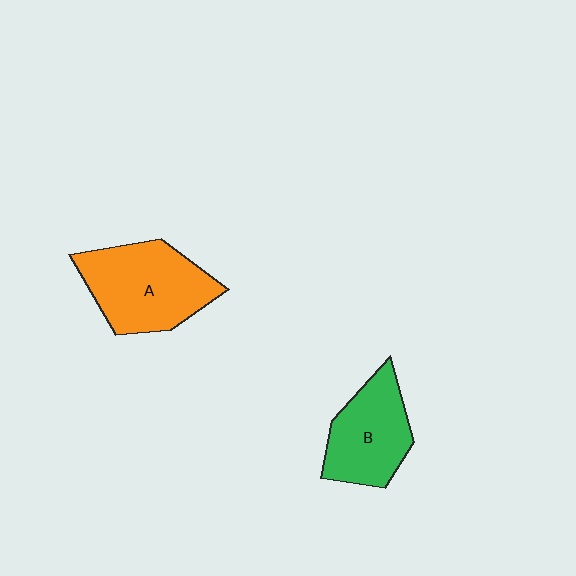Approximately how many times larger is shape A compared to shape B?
Approximately 1.3 times.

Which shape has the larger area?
Shape A (orange).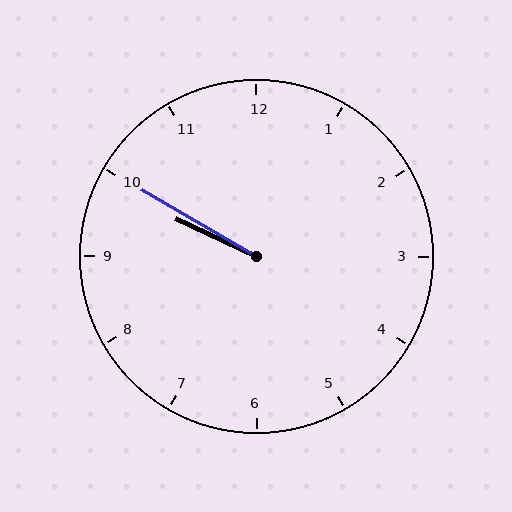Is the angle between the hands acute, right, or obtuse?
It is acute.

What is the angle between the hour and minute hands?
Approximately 5 degrees.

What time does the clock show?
9:50.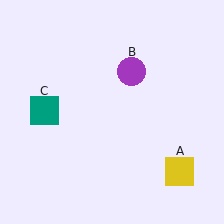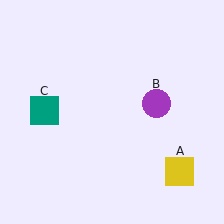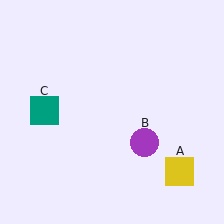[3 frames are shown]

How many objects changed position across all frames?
1 object changed position: purple circle (object B).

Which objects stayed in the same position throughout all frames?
Yellow square (object A) and teal square (object C) remained stationary.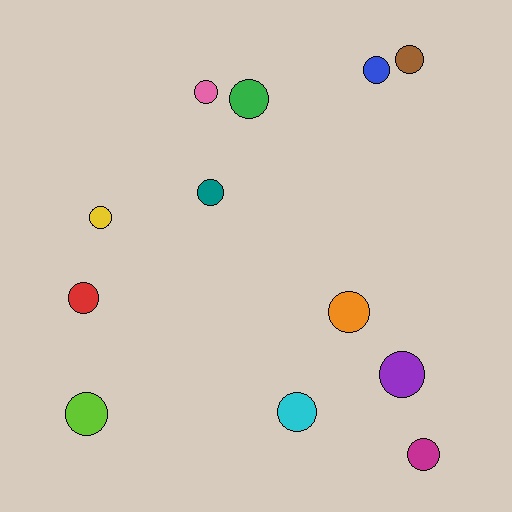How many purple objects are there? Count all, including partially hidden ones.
There is 1 purple object.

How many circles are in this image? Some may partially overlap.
There are 12 circles.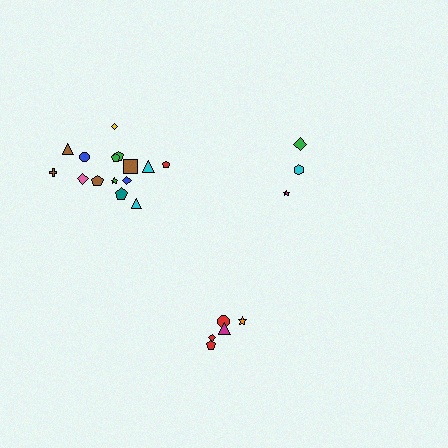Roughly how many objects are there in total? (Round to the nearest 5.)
Roughly 25 objects in total.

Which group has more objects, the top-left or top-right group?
The top-left group.